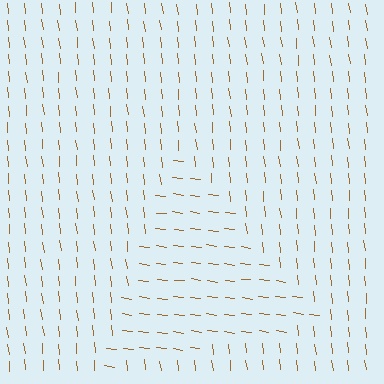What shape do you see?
I see a triangle.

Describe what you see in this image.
The image is filled with small brown line segments. A triangle region in the image has lines oriented differently from the surrounding lines, creating a visible texture boundary.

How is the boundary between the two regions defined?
The boundary is defined purely by a change in line orientation (approximately 77 degrees difference). All lines are the same color and thickness.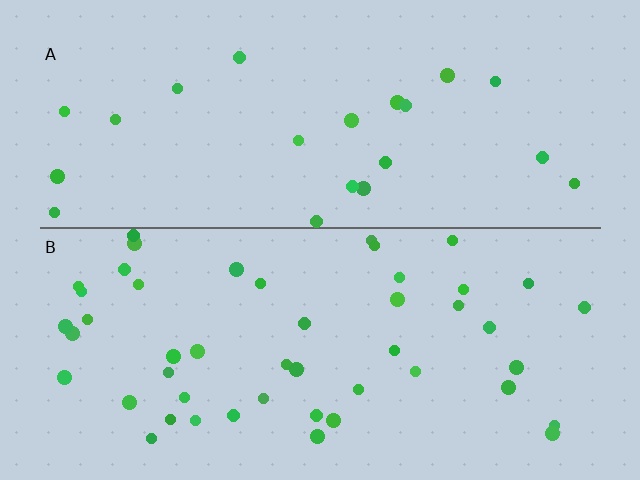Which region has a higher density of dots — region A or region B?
B (the bottom).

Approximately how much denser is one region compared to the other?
Approximately 2.2× — region B over region A.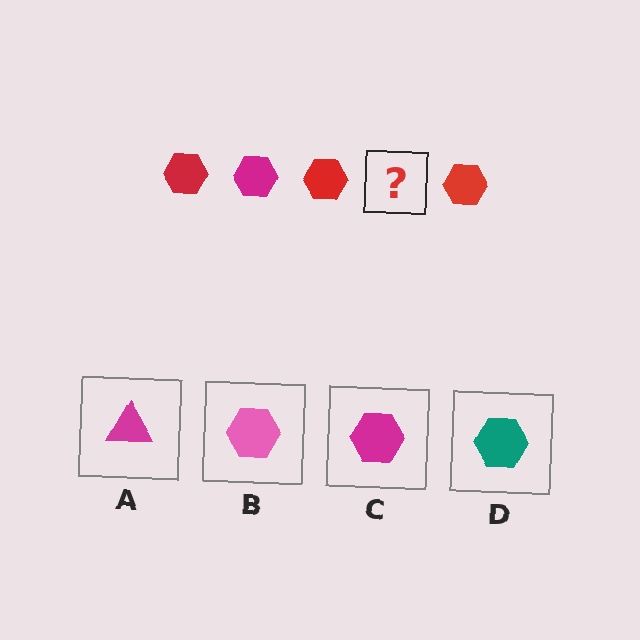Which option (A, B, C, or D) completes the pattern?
C.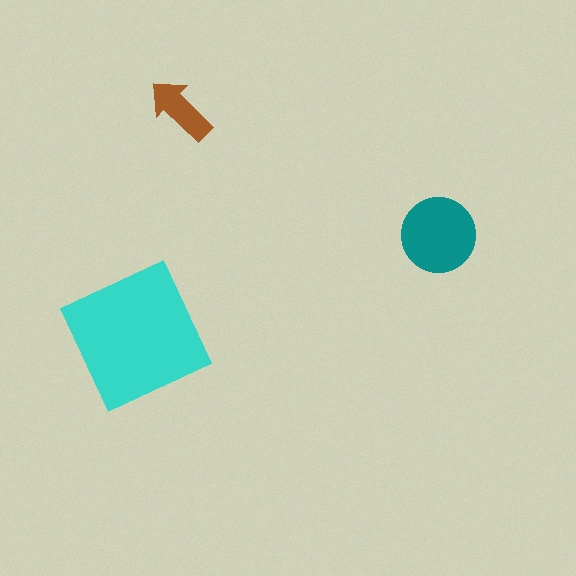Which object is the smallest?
The brown arrow.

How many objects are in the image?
There are 3 objects in the image.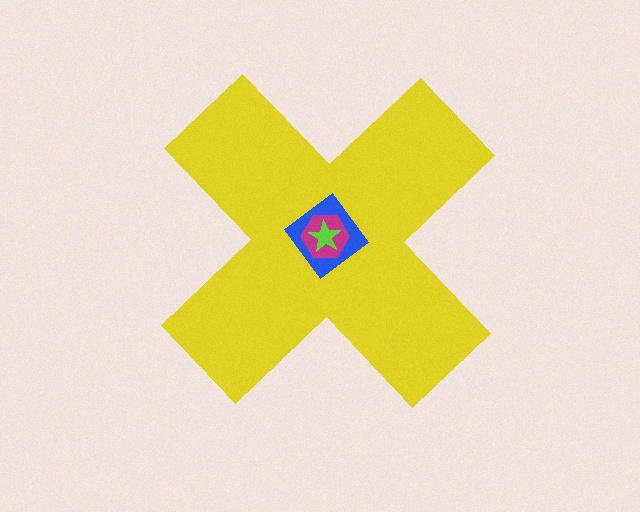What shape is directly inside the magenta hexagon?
The lime star.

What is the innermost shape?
The lime star.